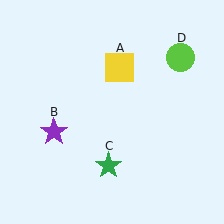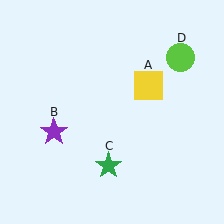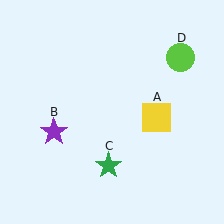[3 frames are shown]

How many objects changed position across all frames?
1 object changed position: yellow square (object A).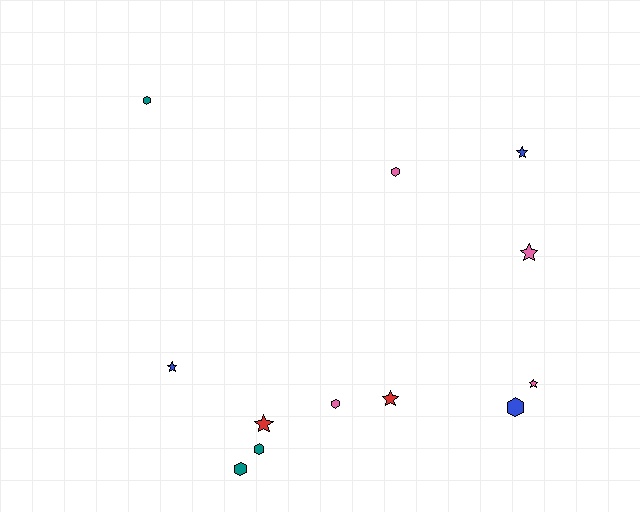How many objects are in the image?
There are 12 objects.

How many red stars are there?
There are 2 red stars.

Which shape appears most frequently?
Star, with 6 objects.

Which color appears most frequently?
Pink, with 4 objects.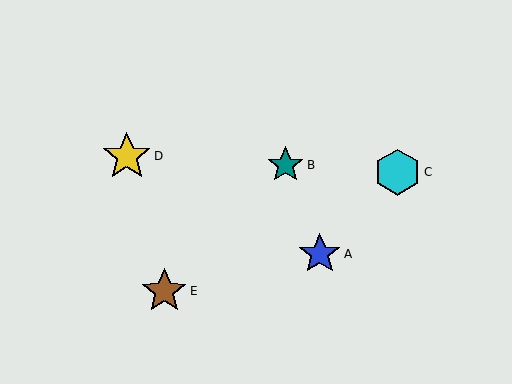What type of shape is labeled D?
Shape D is a yellow star.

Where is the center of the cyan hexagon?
The center of the cyan hexagon is at (398, 172).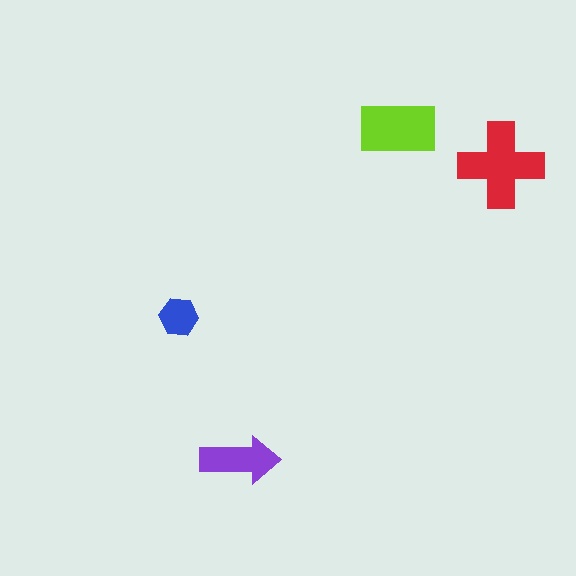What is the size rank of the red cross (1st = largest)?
1st.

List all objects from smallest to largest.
The blue hexagon, the purple arrow, the lime rectangle, the red cross.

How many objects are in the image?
There are 4 objects in the image.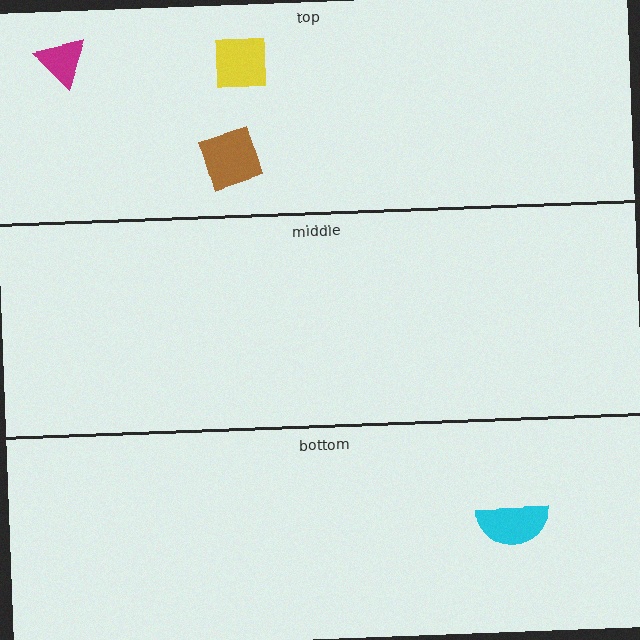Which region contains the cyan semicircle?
The bottom region.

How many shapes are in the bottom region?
1.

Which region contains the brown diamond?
The top region.